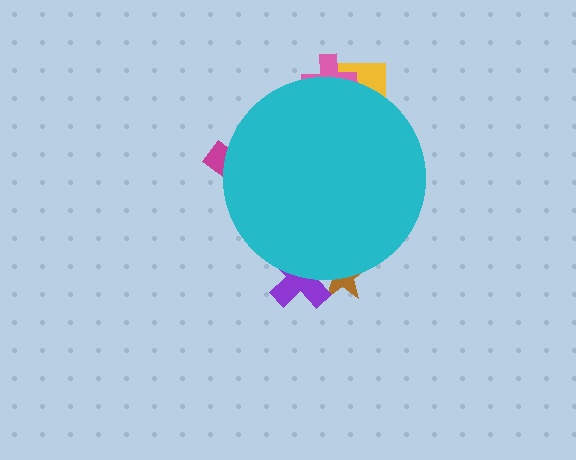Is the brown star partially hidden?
Yes, the brown star is partially hidden behind the cyan circle.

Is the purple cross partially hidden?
Yes, the purple cross is partially hidden behind the cyan circle.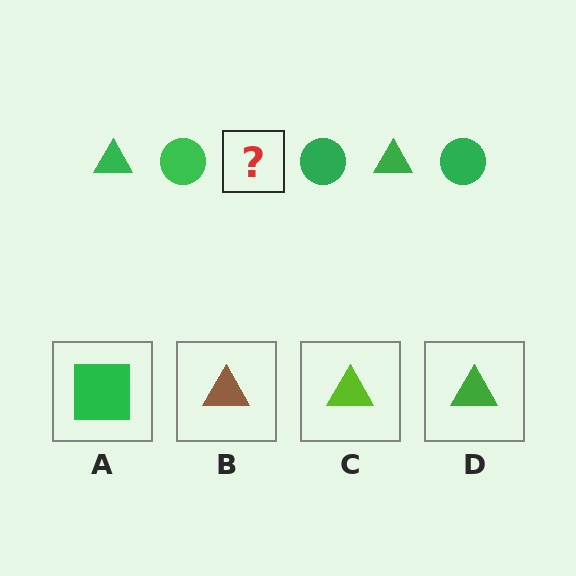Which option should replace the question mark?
Option D.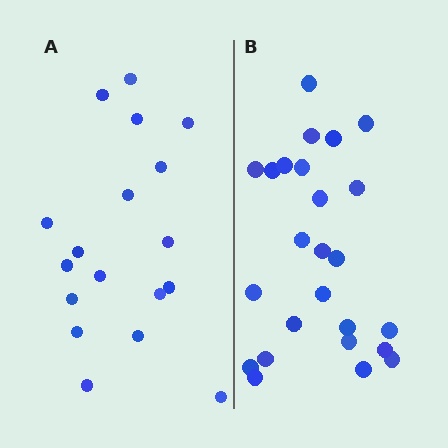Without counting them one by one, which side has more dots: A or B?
Region B (the right region) has more dots.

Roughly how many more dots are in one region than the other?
Region B has roughly 8 or so more dots than region A.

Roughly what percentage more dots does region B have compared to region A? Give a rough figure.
About 40% more.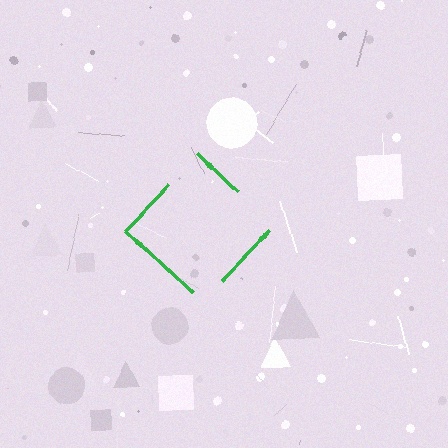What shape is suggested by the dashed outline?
The dashed outline suggests a diamond.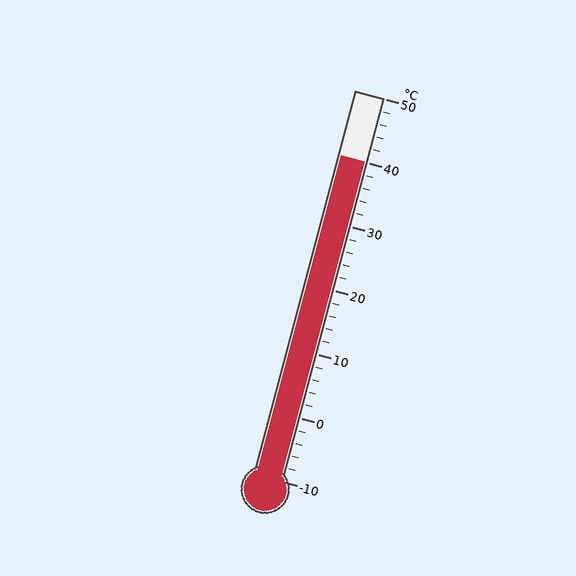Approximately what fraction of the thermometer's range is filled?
The thermometer is filled to approximately 85% of its range.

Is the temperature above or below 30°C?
The temperature is above 30°C.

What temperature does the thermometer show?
The thermometer shows approximately 40°C.